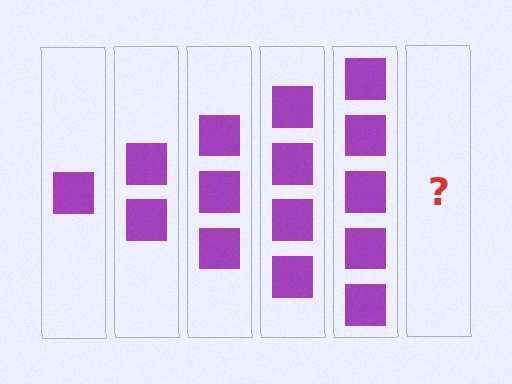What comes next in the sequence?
The next element should be 6 squares.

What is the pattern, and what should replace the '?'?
The pattern is that each step adds one more square. The '?' should be 6 squares.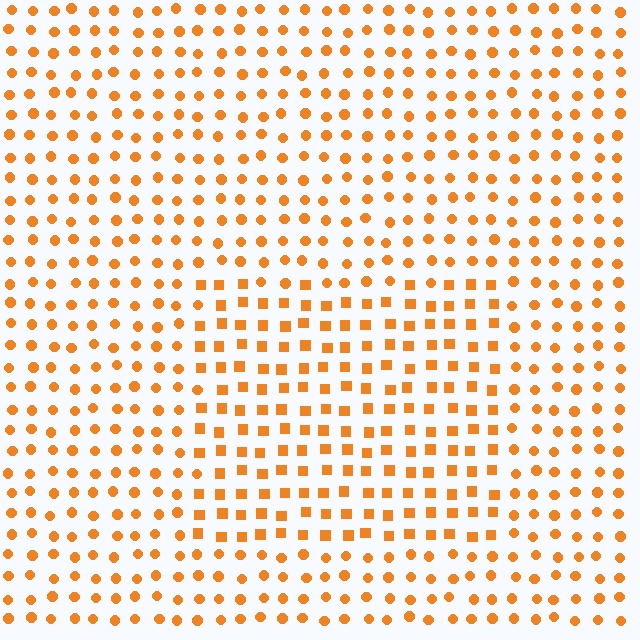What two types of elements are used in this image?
The image uses squares inside the rectangle region and circles outside it.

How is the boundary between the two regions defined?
The boundary is defined by a change in element shape: squares inside vs. circles outside. All elements share the same color and spacing.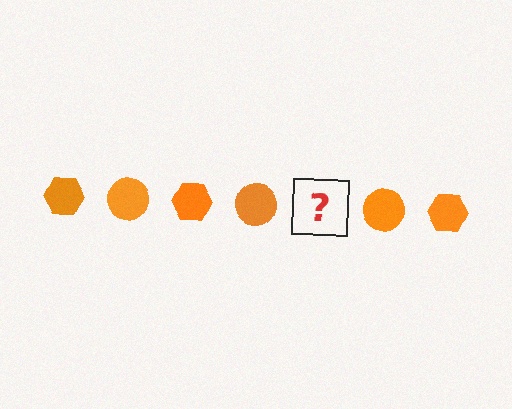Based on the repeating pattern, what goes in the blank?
The blank should be an orange hexagon.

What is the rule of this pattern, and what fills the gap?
The rule is that the pattern cycles through hexagon, circle shapes in orange. The gap should be filled with an orange hexagon.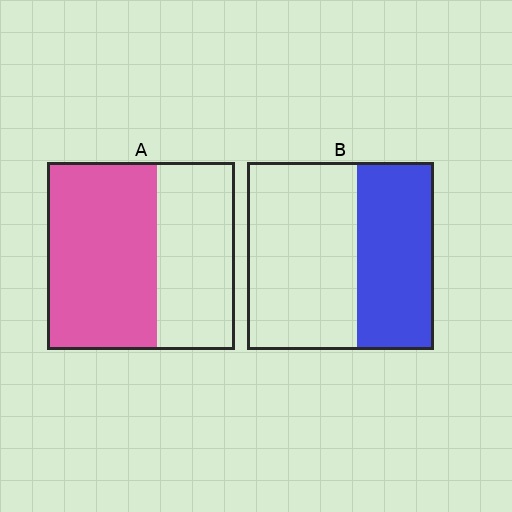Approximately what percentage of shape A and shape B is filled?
A is approximately 60% and B is approximately 40%.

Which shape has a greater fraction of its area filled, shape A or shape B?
Shape A.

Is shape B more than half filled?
No.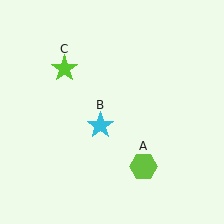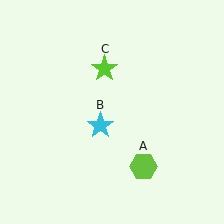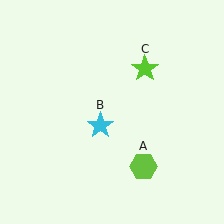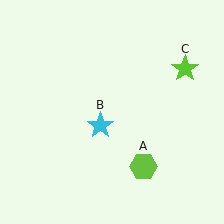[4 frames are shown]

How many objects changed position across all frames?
1 object changed position: lime star (object C).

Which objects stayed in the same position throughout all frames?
Lime hexagon (object A) and cyan star (object B) remained stationary.